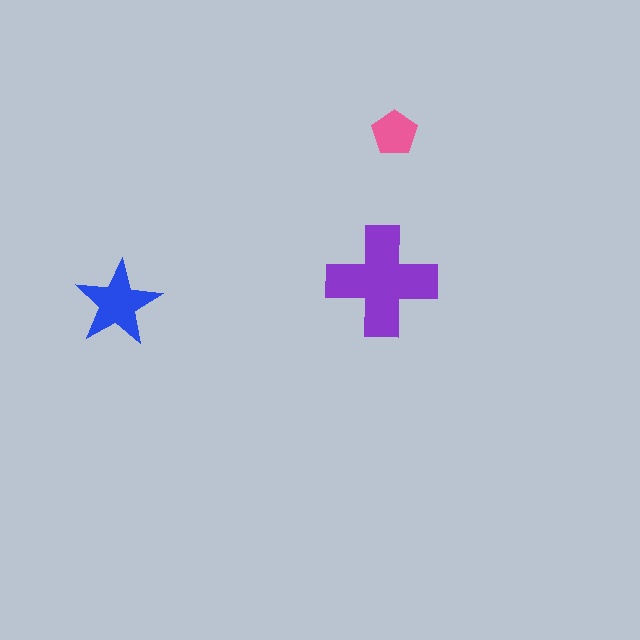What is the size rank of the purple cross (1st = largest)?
1st.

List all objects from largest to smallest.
The purple cross, the blue star, the pink pentagon.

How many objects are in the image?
There are 3 objects in the image.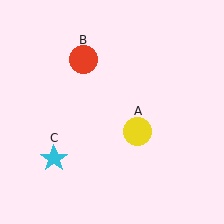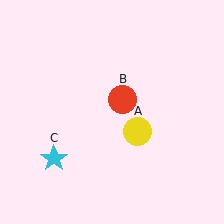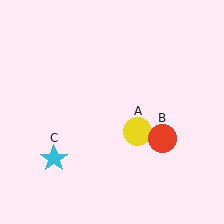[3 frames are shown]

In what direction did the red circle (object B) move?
The red circle (object B) moved down and to the right.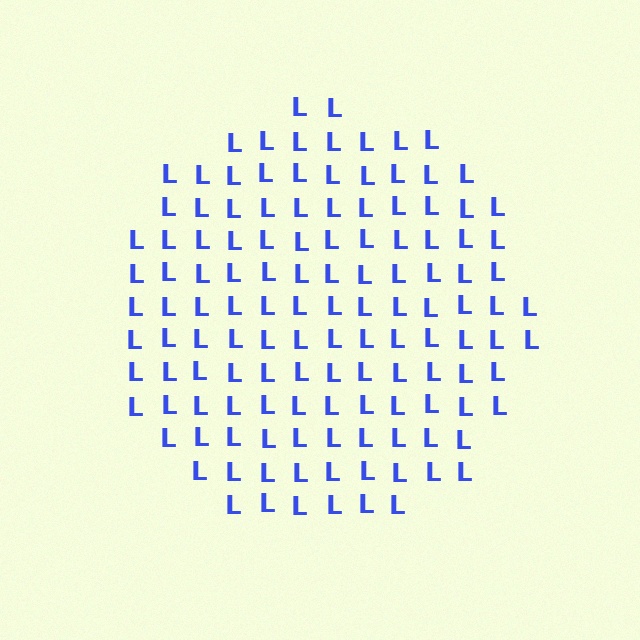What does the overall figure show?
The overall figure shows a circle.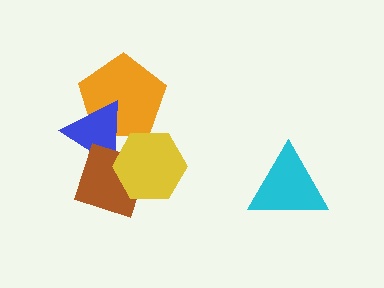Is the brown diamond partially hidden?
Yes, it is partially covered by another shape.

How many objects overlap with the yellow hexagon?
3 objects overlap with the yellow hexagon.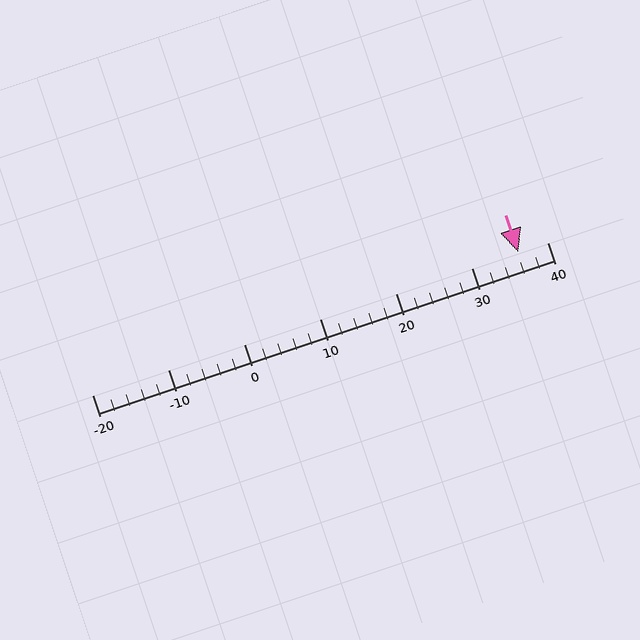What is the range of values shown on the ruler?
The ruler shows values from -20 to 40.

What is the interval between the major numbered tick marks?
The major tick marks are spaced 10 units apart.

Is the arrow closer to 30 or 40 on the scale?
The arrow is closer to 40.